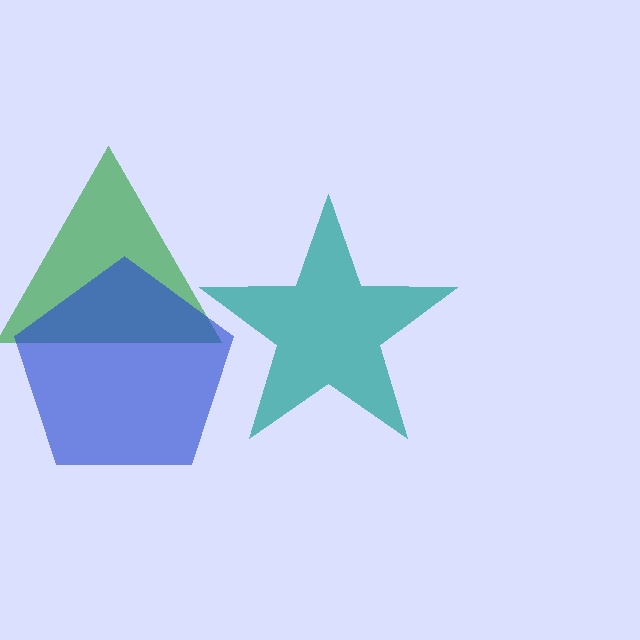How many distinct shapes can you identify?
There are 3 distinct shapes: a green triangle, a blue pentagon, a teal star.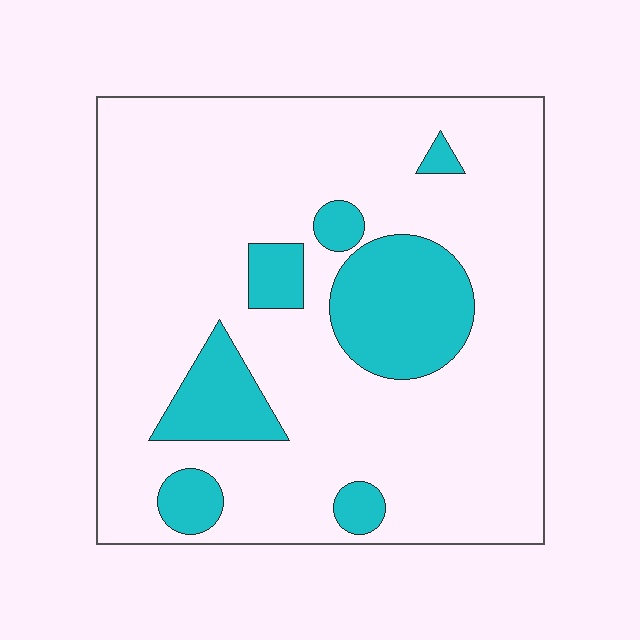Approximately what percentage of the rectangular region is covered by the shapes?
Approximately 20%.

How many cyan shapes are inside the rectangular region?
7.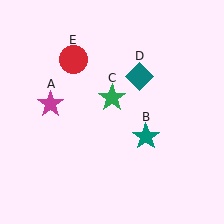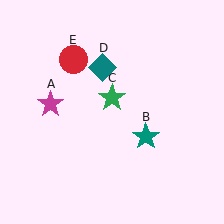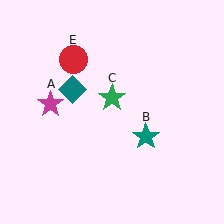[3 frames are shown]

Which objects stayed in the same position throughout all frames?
Magenta star (object A) and teal star (object B) and green star (object C) and red circle (object E) remained stationary.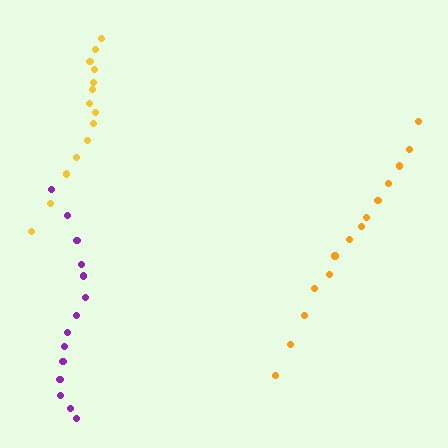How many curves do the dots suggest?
There are 3 distinct paths.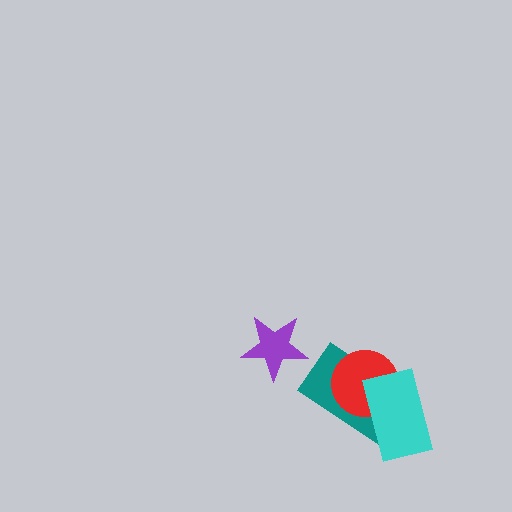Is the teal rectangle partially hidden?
Yes, it is partially covered by another shape.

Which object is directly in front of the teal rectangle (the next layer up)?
The red circle is directly in front of the teal rectangle.